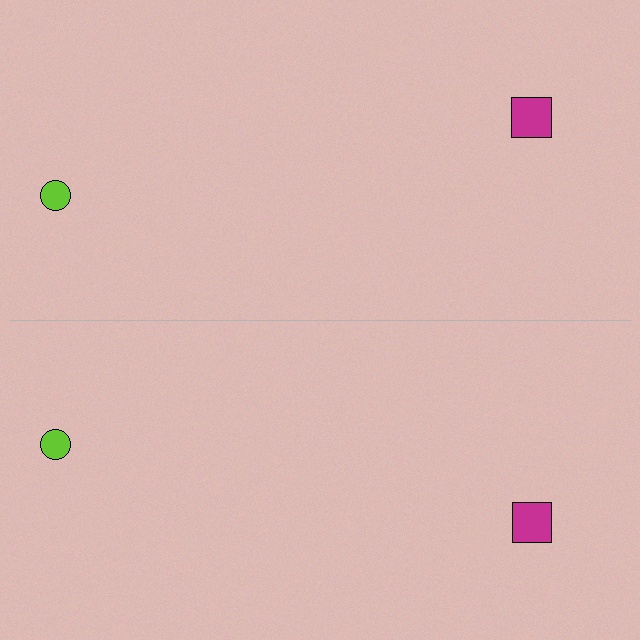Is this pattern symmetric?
Yes, this pattern has bilateral (reflection) symmetry.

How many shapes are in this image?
There are 4 shapes in this image.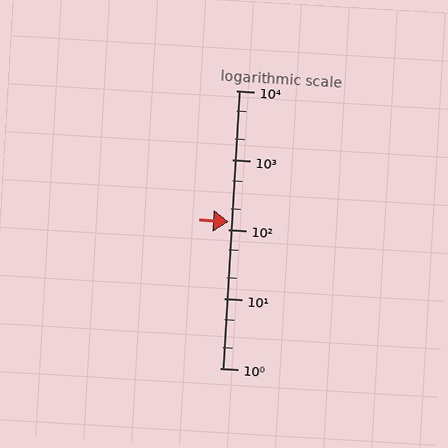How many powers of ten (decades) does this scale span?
The scale spans 4 decades, from 1 to 10000.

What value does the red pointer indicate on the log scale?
The pointer indicates approximately 130.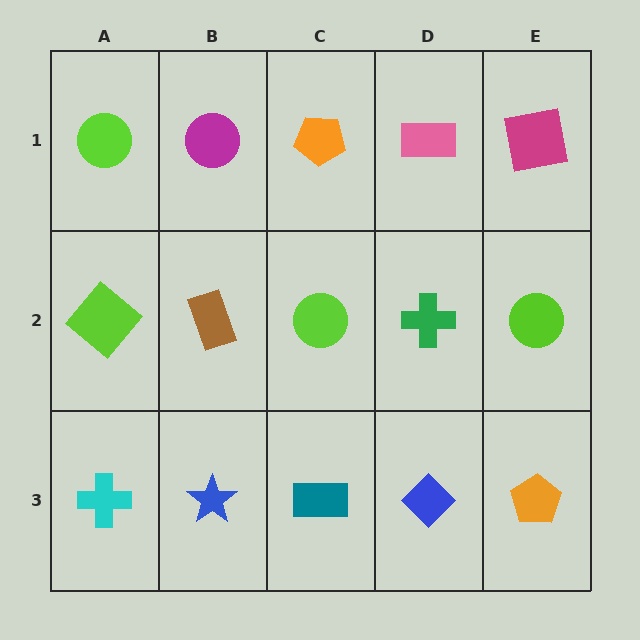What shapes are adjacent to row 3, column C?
A lime circle (row 2, column C), a blue star (row 3, column B), a blue diamond (row 3, column D).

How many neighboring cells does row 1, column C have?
3.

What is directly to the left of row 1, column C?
A magenta circle.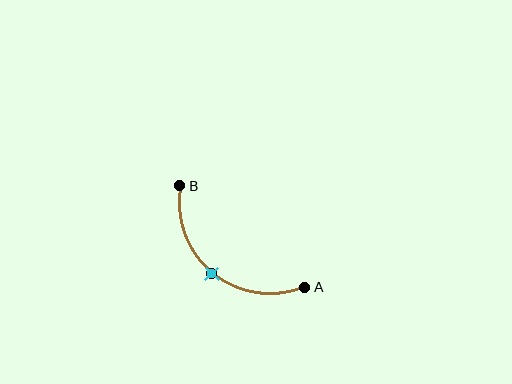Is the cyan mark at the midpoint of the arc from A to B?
Yes. The cyan mark lies on the arc at equal arc-length from both A and B — it is the arc midpoint.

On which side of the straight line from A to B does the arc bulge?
The arc bulges below and to the left of the straight line connecting A and B.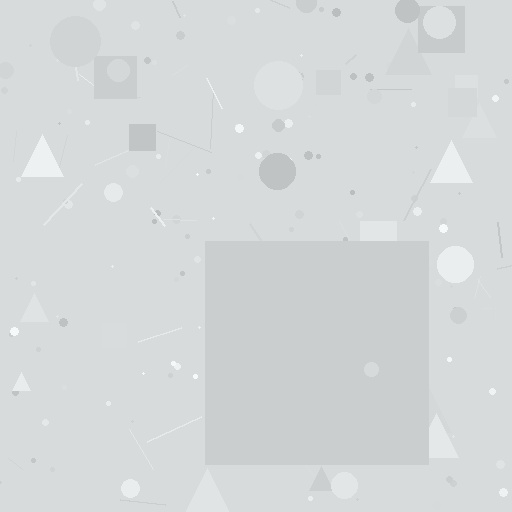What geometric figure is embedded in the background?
A square is embedded in the background.